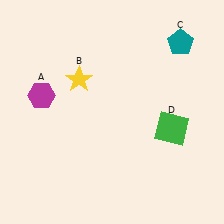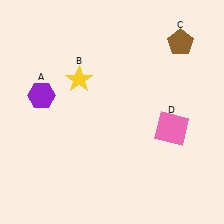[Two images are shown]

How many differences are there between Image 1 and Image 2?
There are 3 differences between the two images.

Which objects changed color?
A changed from magenta to purple. C changed from teal to brown. D changed from green to pink.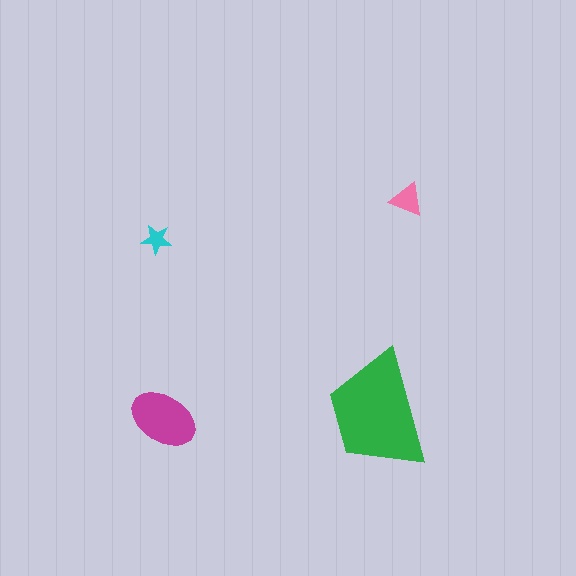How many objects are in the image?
There are 4 objects in the image.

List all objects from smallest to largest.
The cyan star, the pink triangle, the magenta ellipse, the green trapezoid.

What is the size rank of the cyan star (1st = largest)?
4th.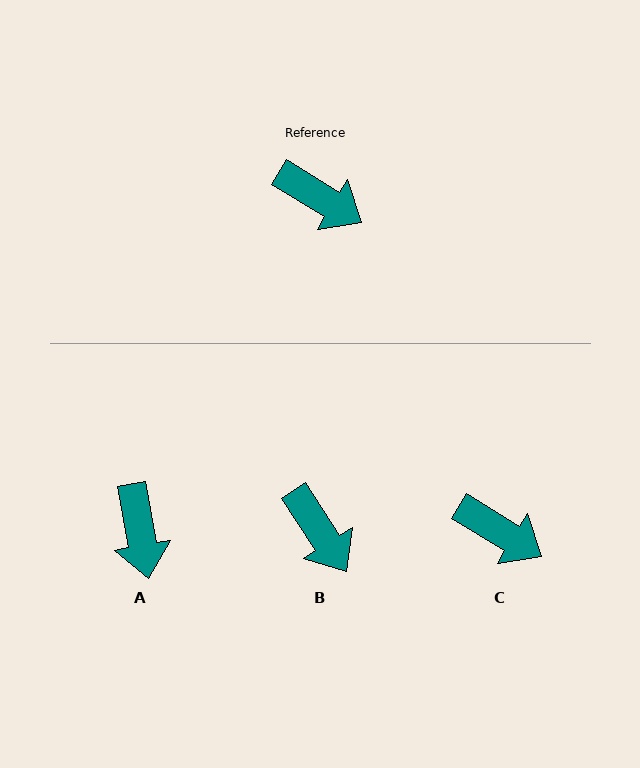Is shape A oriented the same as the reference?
No, it is off by about 48 degrees.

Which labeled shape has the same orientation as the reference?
C.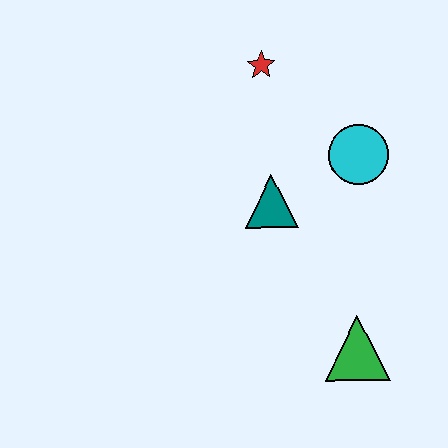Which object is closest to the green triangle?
The teal triangle is closest to the green triangle.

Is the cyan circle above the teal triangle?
Yes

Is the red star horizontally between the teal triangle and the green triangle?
No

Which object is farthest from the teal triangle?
The green triangle is farthest from the teal triangle.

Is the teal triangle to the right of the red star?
Yes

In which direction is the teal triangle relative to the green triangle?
The teal triangle is above the green triangle.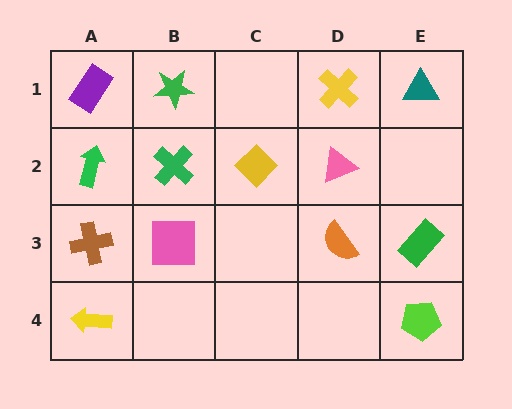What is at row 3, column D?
An orange semicircle.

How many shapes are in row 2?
4 shapes.